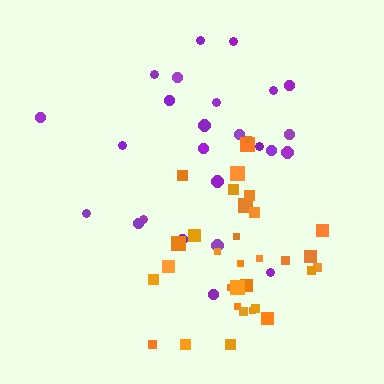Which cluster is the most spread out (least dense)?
Purple.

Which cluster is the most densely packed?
Orange.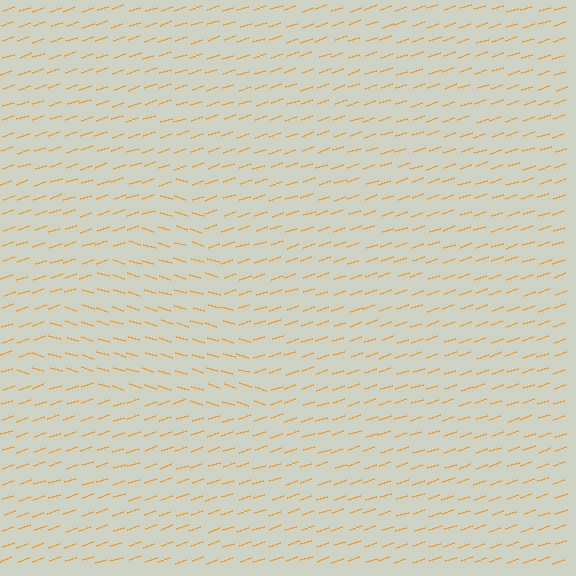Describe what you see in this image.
The image is filled with small orange line segments. A triangle region in the image has lines oriented differently from the surrounding lines, creating a visible texture boundary.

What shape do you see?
I see a triangle.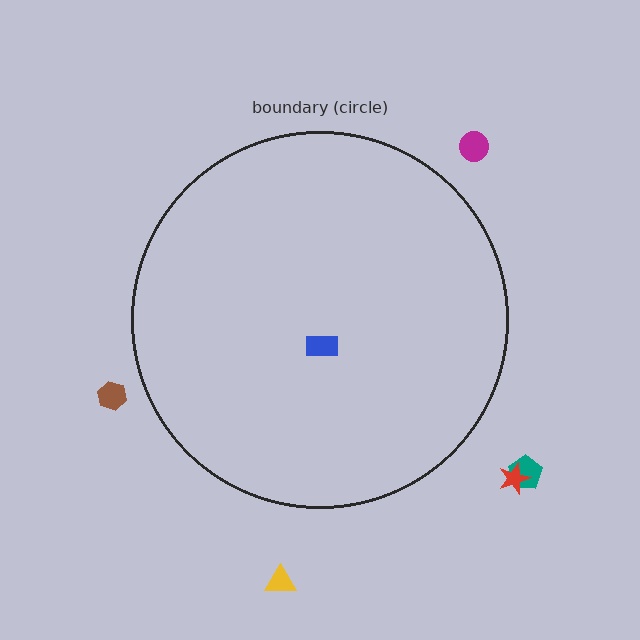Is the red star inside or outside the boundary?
Outside.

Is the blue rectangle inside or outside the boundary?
Inside.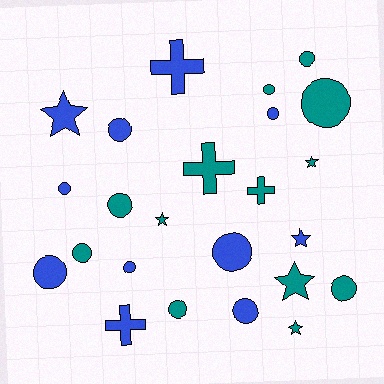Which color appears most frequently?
Teal, with 13 objects.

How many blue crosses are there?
There are 2 blue crosses.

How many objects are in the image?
There are 24 objects.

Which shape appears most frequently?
Circle, with 14 objects.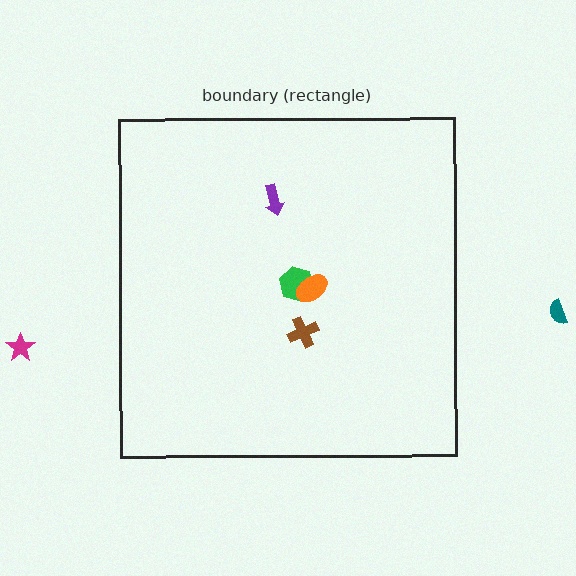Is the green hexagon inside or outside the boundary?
Inside.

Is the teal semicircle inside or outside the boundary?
Outside.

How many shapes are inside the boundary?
4 inside, 2 outside.